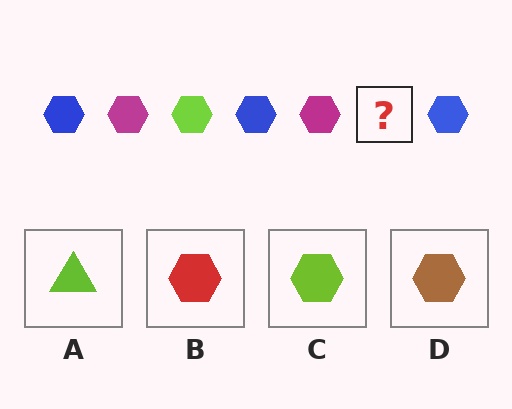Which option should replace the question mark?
Option C.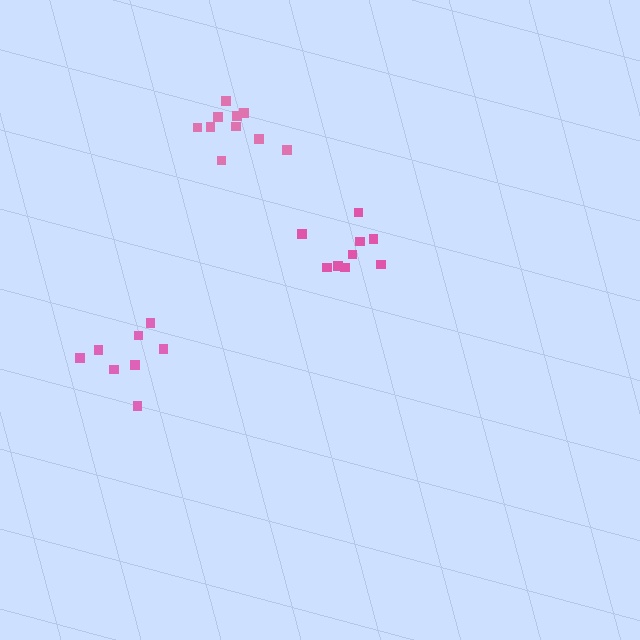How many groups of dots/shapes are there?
There are 3 groups.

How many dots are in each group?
Group 1: 9 dots, Group 2: 8 dots, Group 3: 10 dots (27 total).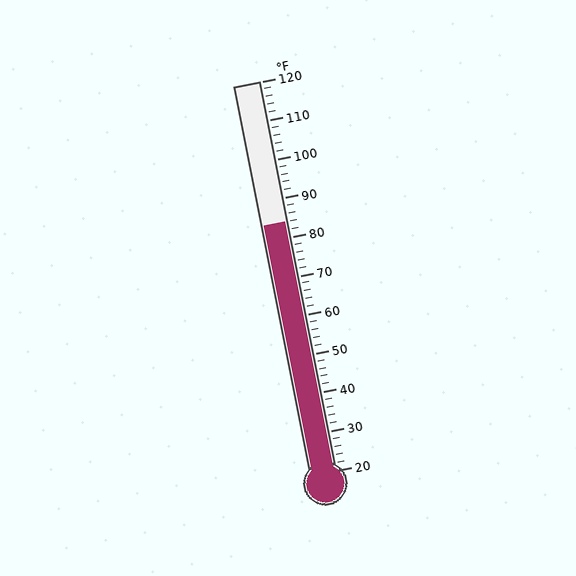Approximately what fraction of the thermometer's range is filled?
The thermometer is filled to approximately 65% of its range.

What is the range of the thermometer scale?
The thermometer scale ranges from 20°F to 120°F.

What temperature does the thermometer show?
The thermometer shows approximately 84°F.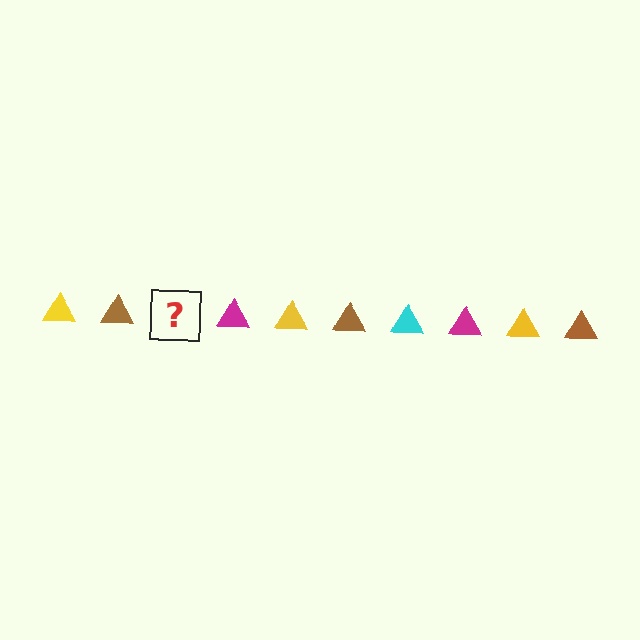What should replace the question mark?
The question mark should be replaced with a cyan triangle.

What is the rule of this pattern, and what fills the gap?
The rule is that the pattern cycles through yellow, brown, cyan, magenta triangles. The gap should be filled with a cyan triangle.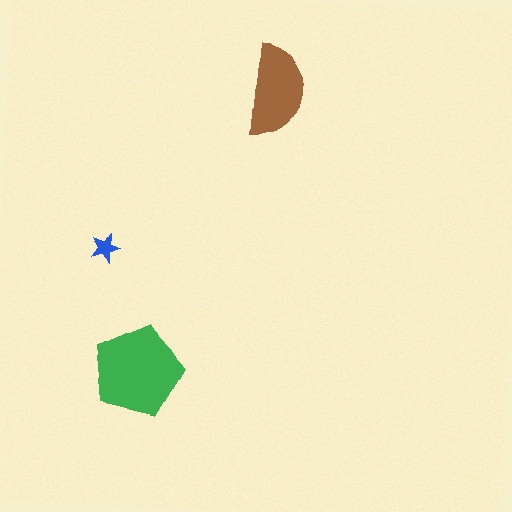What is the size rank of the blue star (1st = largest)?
3rd.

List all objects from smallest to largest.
The blue star, the brown semicircle, the green pentagon.